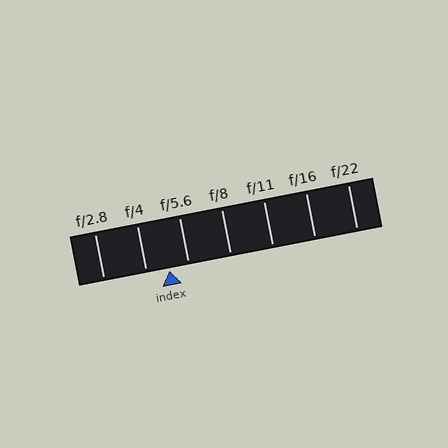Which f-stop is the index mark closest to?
The index mark is closest to f/5.6.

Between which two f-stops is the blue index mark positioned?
The index mark is between f/4 and f/5.6.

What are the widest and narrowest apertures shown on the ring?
The widest aperture shown is f/2.8 and the narrowest is f/22.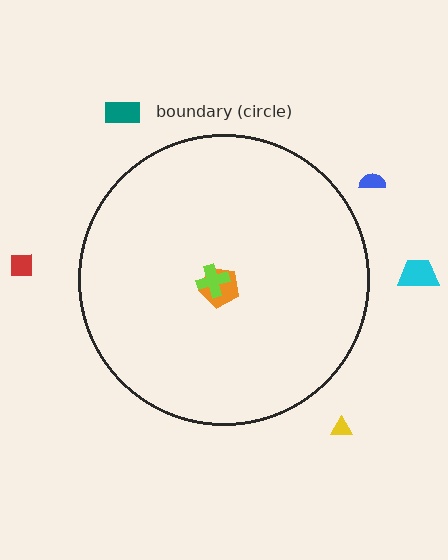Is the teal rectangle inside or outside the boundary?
Outside.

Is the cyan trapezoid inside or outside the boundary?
Outside.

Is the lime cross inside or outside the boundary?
Inside.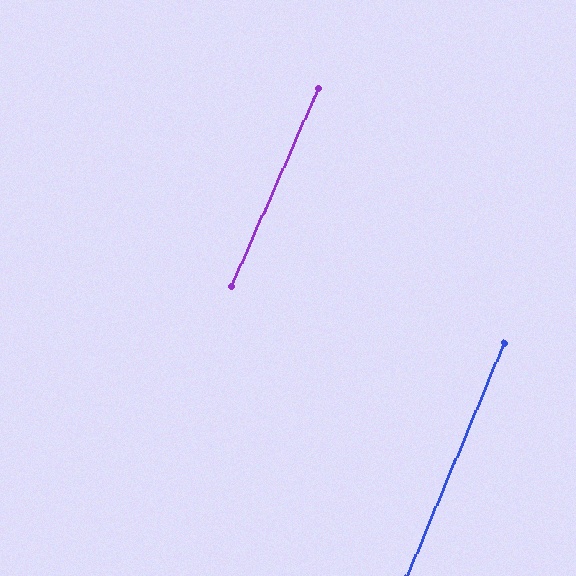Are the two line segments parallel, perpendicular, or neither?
Parallel — their directions differ by only 0.9°.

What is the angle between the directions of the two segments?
Approximately 1 degree.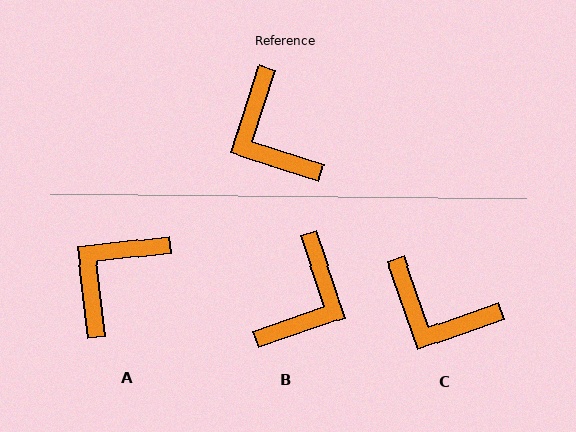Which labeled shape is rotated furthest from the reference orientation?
B, about 127 degrees away.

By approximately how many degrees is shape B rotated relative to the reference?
Approximately 127 degrees counter-clockwise.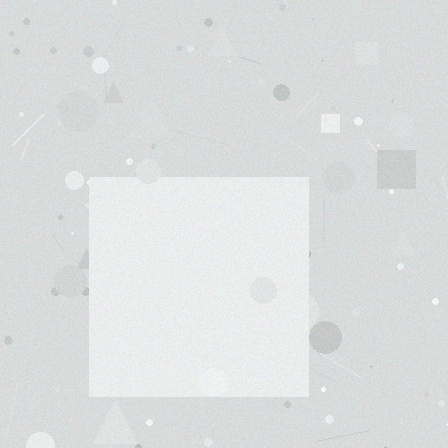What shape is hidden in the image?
A square is hidden in the image.